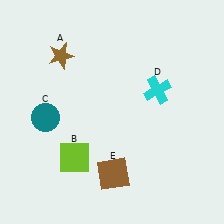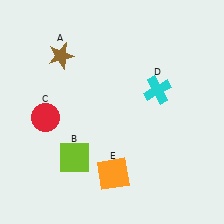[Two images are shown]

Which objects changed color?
C changed from teal to red. E changed from brown to orange.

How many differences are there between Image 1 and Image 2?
There are 2 differences between the two images.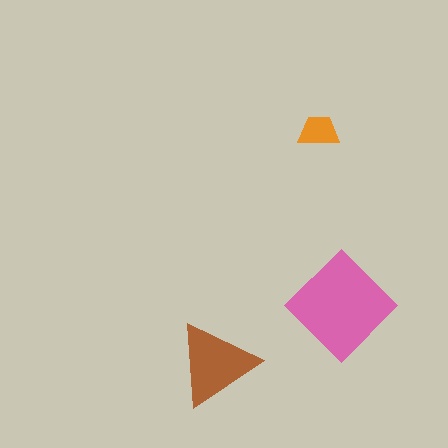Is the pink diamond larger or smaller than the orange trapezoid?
Larger.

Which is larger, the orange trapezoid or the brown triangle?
The brown triangle.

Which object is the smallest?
The orange trapezoid.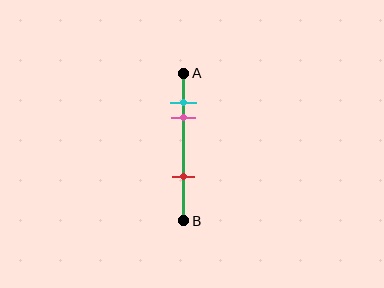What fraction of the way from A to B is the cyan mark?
The cyan mark is approximately 20% (0.2) of the way from A to B.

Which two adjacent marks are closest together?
The cyan and pink marks are the closest adjacent pair.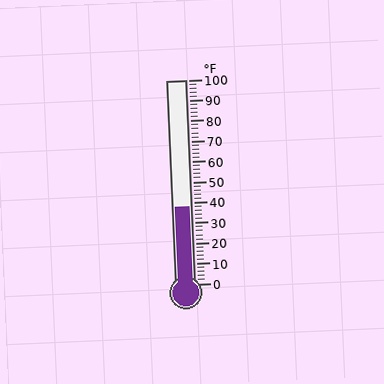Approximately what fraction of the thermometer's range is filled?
The thermometer is filled to approximately 40% of its range.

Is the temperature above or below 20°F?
The temperature is above 20°F.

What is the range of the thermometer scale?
The thermometer scale ranges from 0°F to 100°F.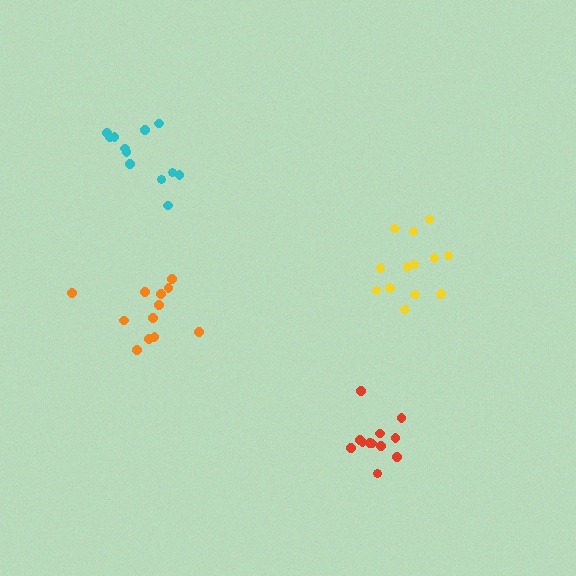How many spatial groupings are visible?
There are 4 spatial groupings.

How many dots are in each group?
Group 1: 13 dots, Group 2: 12 dots, Group 3: 12 dots, Group 4: 12 dots (49 total).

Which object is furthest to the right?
The yellow cluster is rightmost.